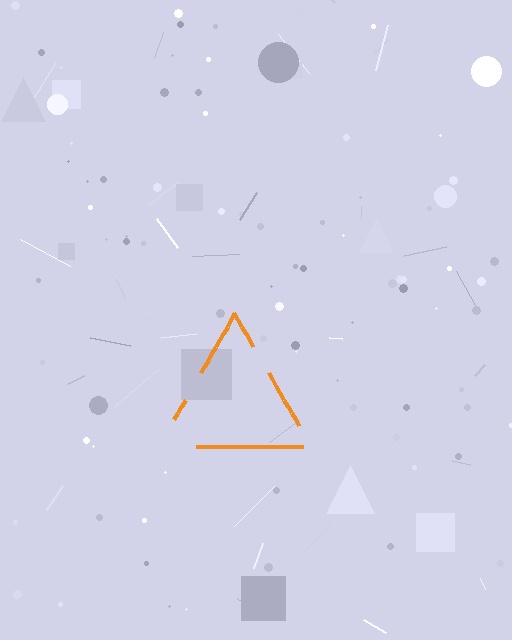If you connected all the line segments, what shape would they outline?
They would outline a triangle.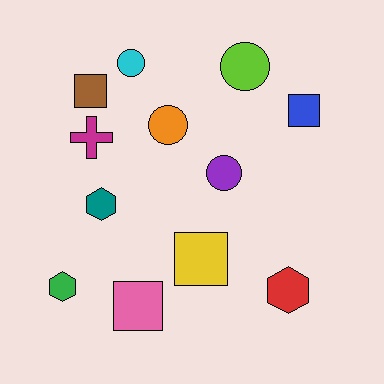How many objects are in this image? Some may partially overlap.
There are 12 objects.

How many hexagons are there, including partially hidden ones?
There are 3 hexagons.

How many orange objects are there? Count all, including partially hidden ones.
There is 1 orange object.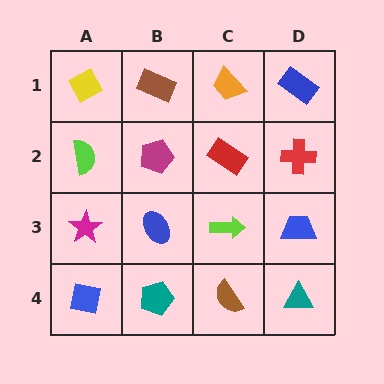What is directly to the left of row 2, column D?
A red rectangle.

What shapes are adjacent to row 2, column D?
A blue rectangle (row 1, column D), a blue trapezoid (row 3, column D), a red rectangle (row 2, column C).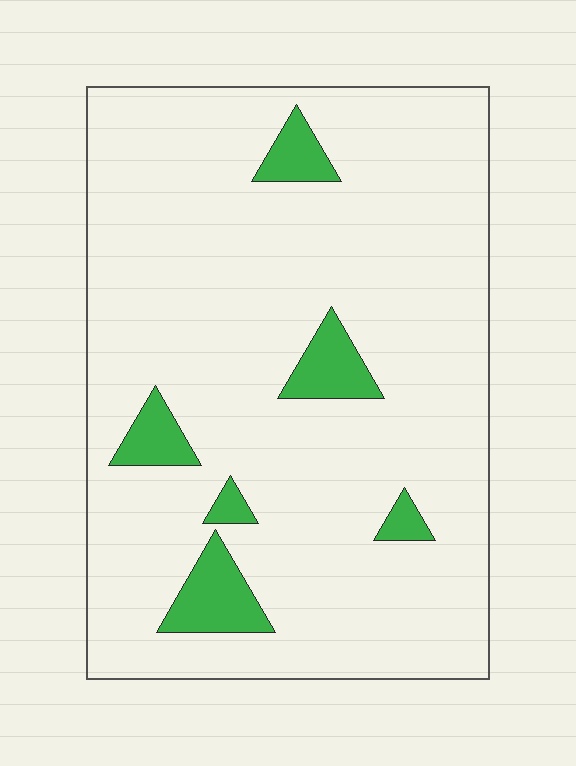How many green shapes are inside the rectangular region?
6.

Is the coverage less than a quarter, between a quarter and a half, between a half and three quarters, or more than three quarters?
Less than a quarter.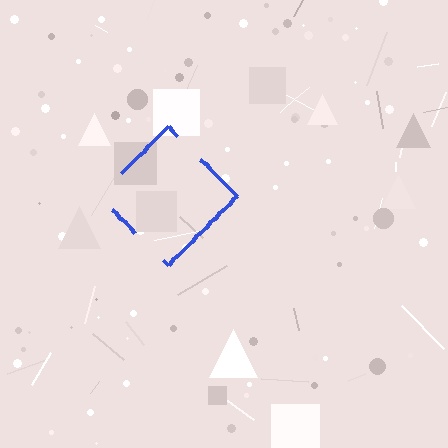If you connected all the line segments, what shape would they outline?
They would outline a diamond.